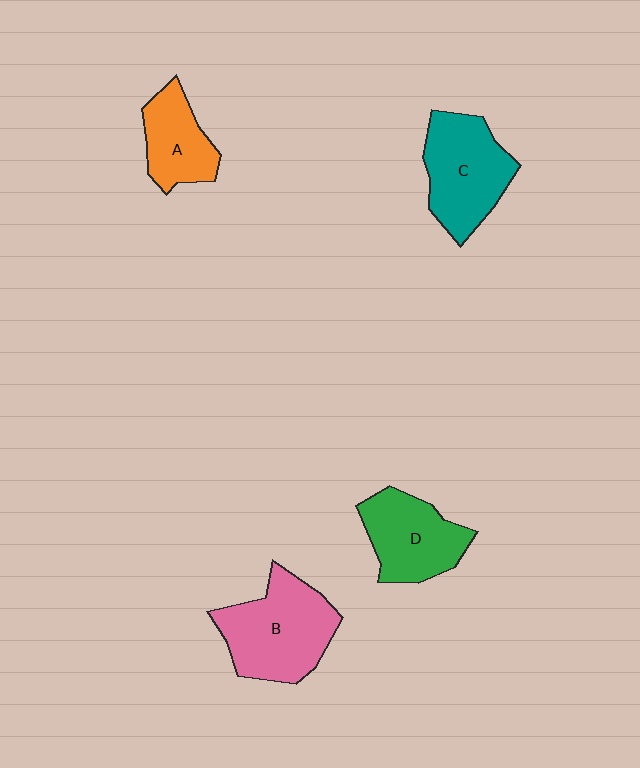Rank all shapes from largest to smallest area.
From largest to smallest: B (pink), C (teal), D (green), A (orange).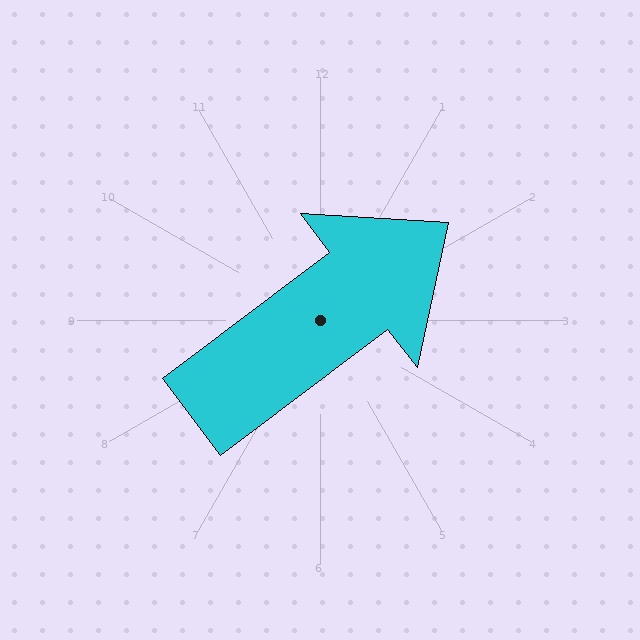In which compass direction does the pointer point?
Northeast.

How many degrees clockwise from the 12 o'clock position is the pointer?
Approximately 53 degrees.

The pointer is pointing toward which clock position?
Roughly 2 o'clock.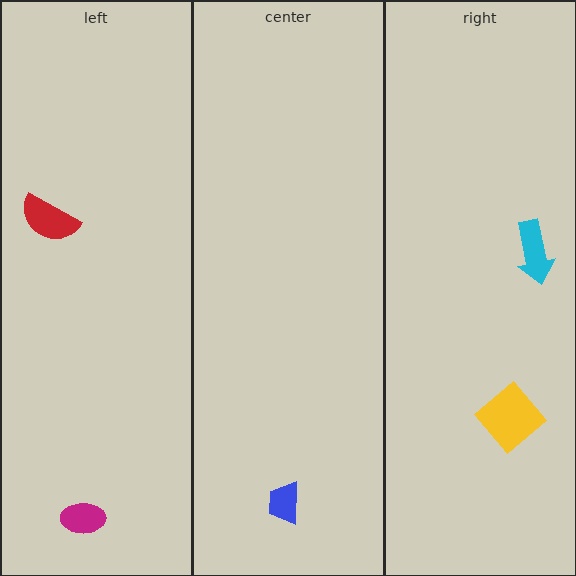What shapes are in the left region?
The red semicircle, the magenta ellipse.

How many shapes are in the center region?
1.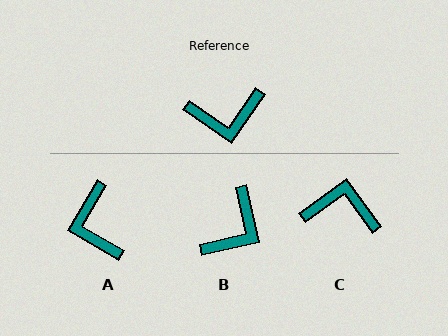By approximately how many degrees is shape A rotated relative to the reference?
Approximately 86 degrees clockwise.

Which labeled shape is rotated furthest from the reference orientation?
C, about 160 degrees away.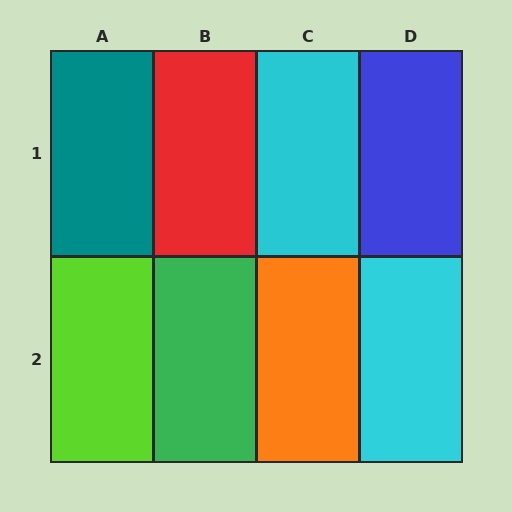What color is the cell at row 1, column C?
Cyan.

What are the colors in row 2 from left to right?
Lime, green, orange, cyan.